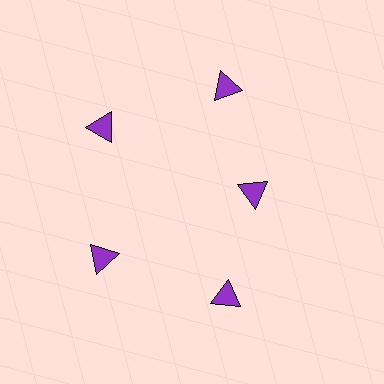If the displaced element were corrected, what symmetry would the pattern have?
It would have 5-fold rotational symmetry — the pattern would map onto itself every 72 degrees.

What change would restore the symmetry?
The symmetry would be restored by moving it outward, back onto the ring so that all 5 triangles sit at equal angles and equal distance from the center.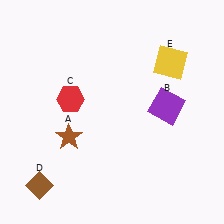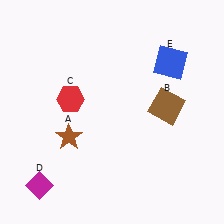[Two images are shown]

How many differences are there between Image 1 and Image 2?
There are 3 differences between the two images.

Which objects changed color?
B changed from purple to brown. D changed from brown to magenta. E changed from yellow to blue.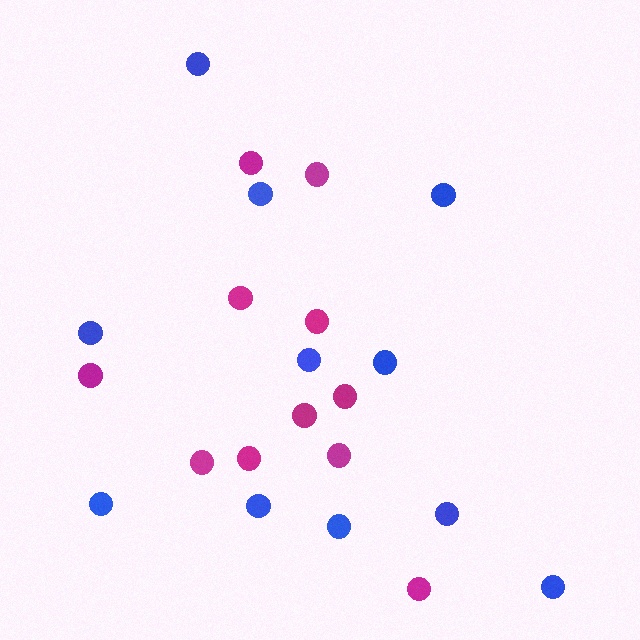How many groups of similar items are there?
There are 2 groups: one group of magenta circles (11) and one group of blue circles (11).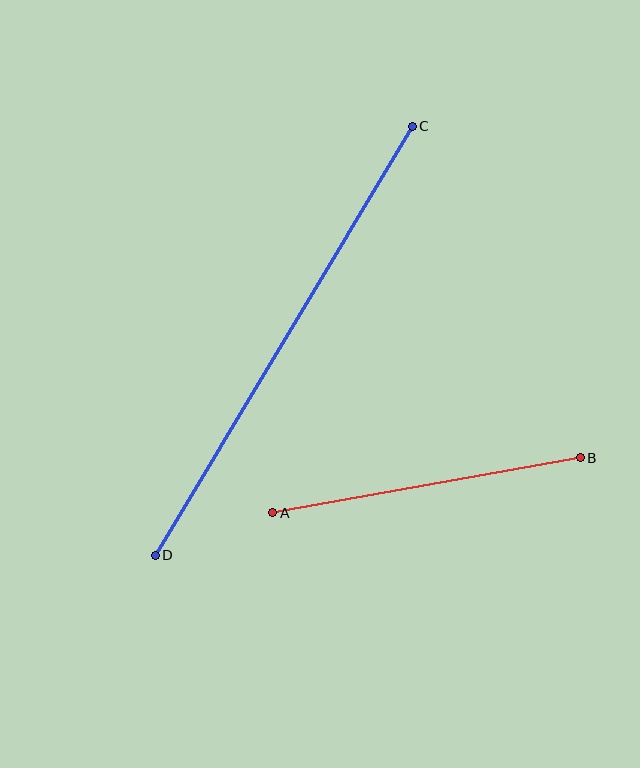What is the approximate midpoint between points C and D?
The midpoint is at approximately (284, 341) pixels.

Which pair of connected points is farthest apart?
Points C and D are farthest apart.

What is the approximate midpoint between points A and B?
The midpoint is at approximately (427, 485) pixels.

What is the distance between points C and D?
The distance is approximately 500 pixels.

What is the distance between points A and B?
The distance is approximately 313 pixels.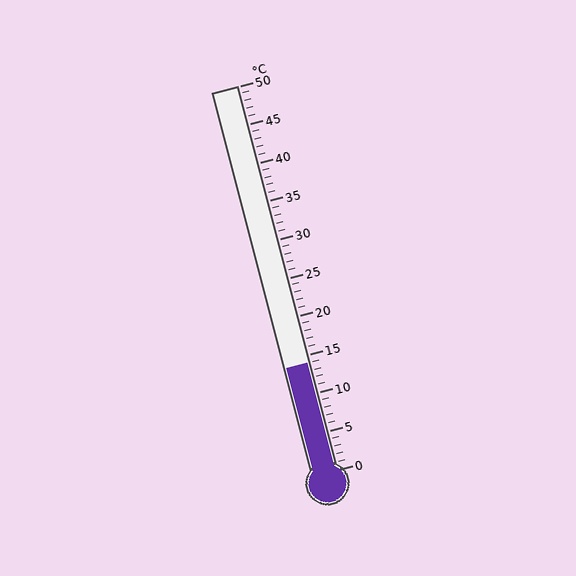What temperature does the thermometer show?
The thermometer shows approximately 14°C.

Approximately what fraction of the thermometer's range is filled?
The thermometer is filled to approximately 30% of its range.